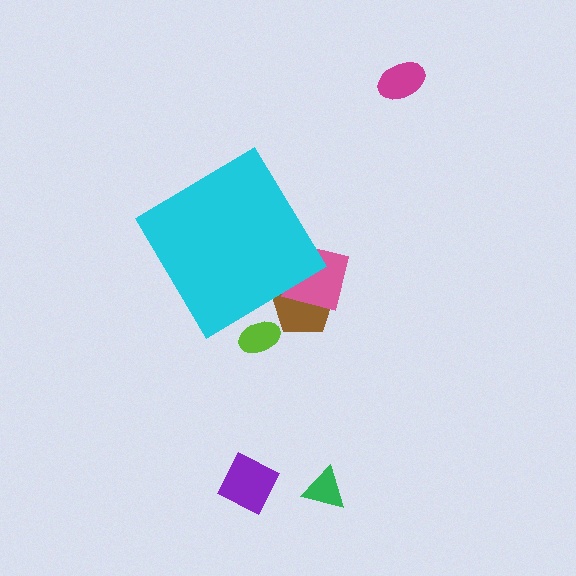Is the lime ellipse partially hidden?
Yes, the lime ellipse is partially hidden behind the cyan diamond.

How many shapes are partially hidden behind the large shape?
3 shapes are partially hidden.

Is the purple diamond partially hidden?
No, the purple diamond is fully visible.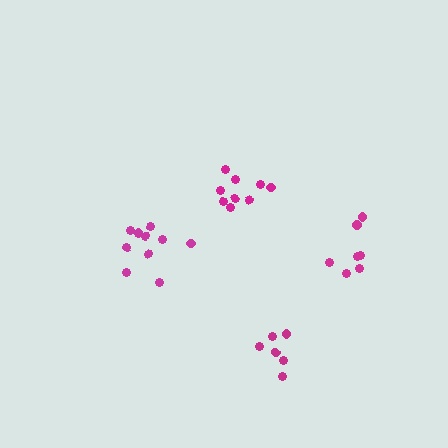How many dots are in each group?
Group 1: 11 dots, Group 2: 9 dots, Group 3: 7 dots, Group 4: 6 dots (33 total).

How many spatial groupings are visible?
There are 4 spatial groupings.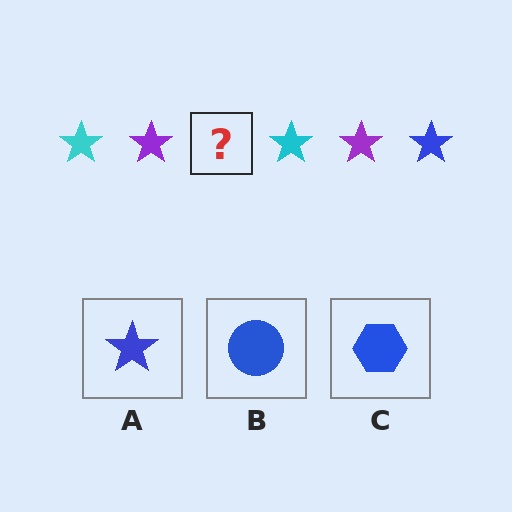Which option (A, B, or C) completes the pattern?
A.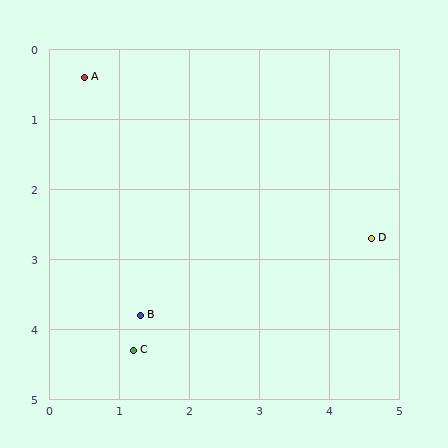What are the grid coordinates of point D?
Point D is at approximately (4.6, 2.7).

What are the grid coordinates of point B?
Point B is at approximately (1.3, 3.8).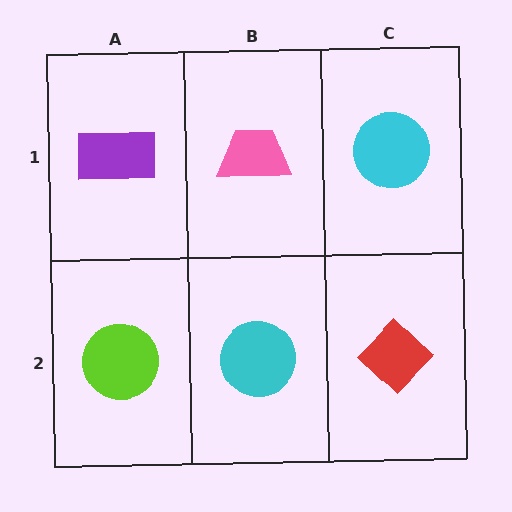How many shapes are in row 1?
3 shapes.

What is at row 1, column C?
A cyan circle.